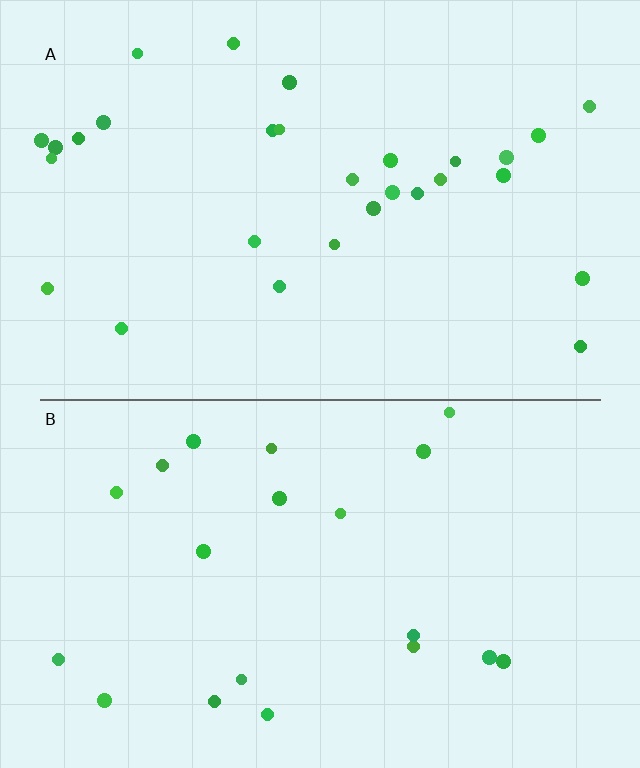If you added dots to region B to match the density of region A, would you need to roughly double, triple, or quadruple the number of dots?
Approximately double.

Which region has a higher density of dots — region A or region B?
A (the top).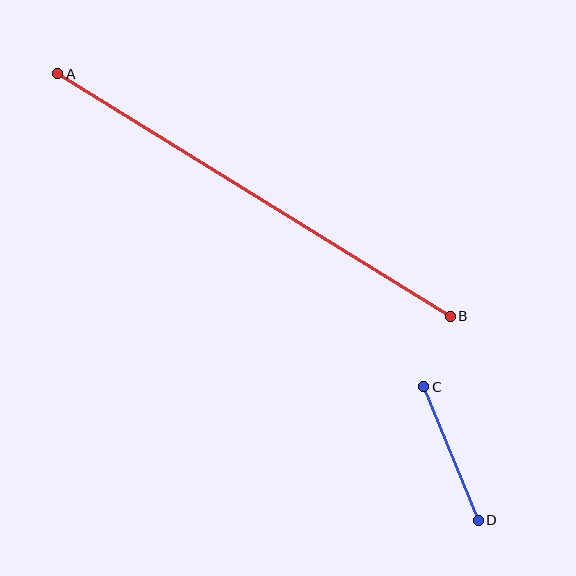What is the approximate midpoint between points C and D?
The midpoint is at approximately (451, 454) pixels.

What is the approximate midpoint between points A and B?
The midpoint is at approximately (254, 195) pixels.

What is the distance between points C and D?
The distance is approximately 144 pixels.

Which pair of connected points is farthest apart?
Points A and B are farthest apart.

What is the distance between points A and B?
The distance is approximately 461 pixels.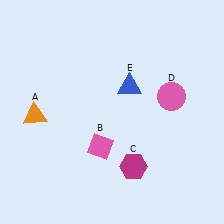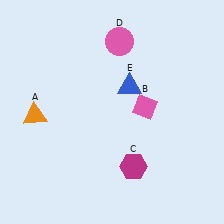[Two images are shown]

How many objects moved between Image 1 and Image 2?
2 objects moved between the two images.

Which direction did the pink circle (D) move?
The pink circle (D) moved up.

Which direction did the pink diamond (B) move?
The pink diamond (B) moved right.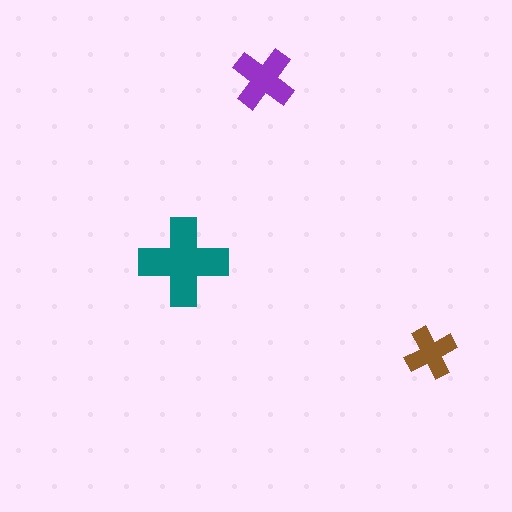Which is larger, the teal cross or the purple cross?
The teal one.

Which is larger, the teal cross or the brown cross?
The teal one.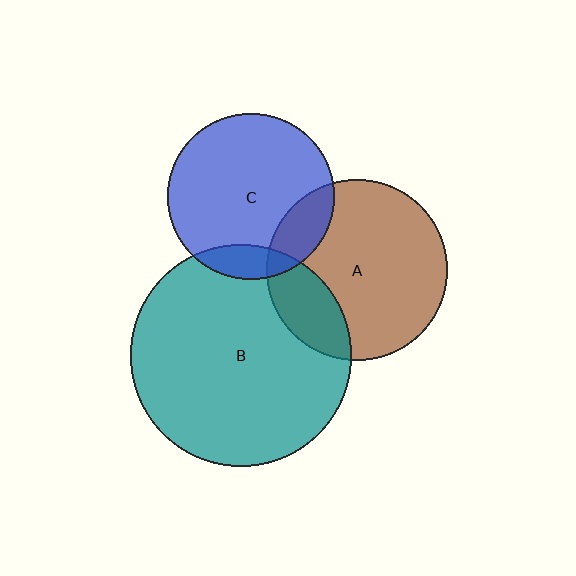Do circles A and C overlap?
Yes.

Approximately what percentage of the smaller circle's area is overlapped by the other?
Approximately 15%.